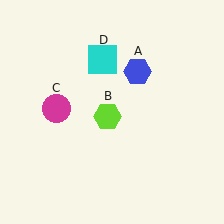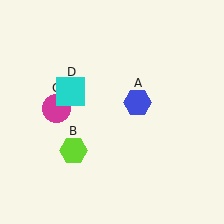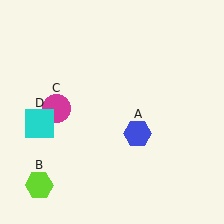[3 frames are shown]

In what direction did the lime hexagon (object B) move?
The lime hexagon (object B) moved down and to the left.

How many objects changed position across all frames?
3 objects changed position: blue hexagon (object A), lime hexagon (object B), cyan square (object D).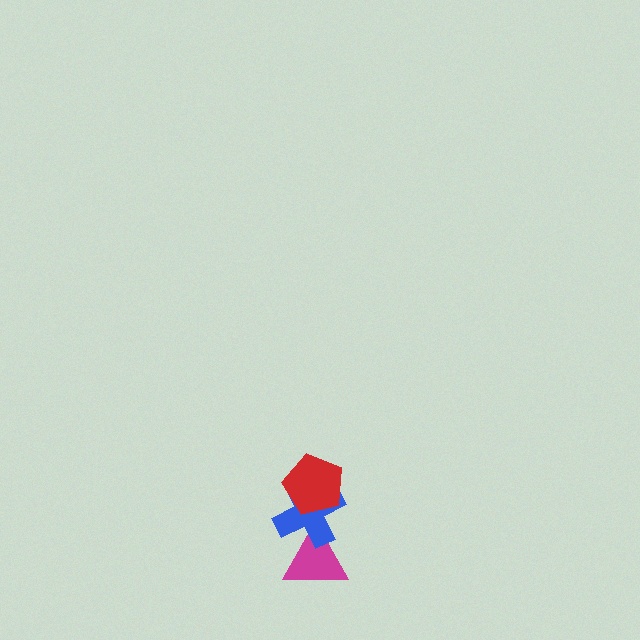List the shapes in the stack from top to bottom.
From top to bottom: the red pentagon, the blue cross, the magenta triangle.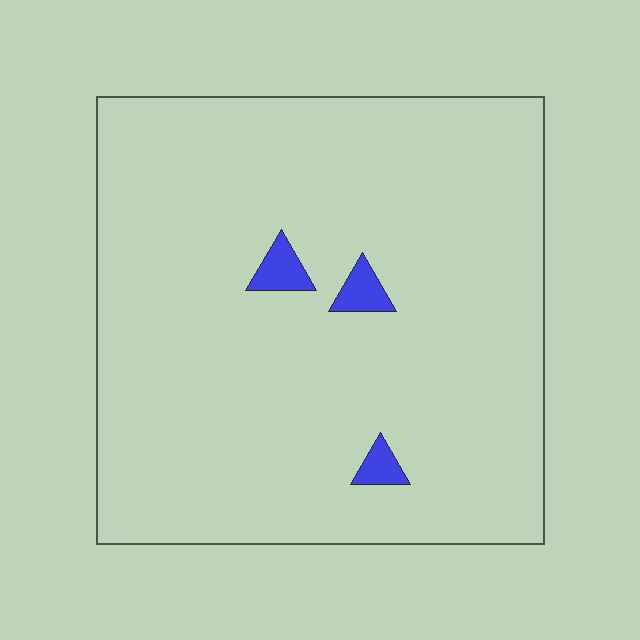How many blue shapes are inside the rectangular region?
3.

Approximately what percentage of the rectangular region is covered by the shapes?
Approximately 5%.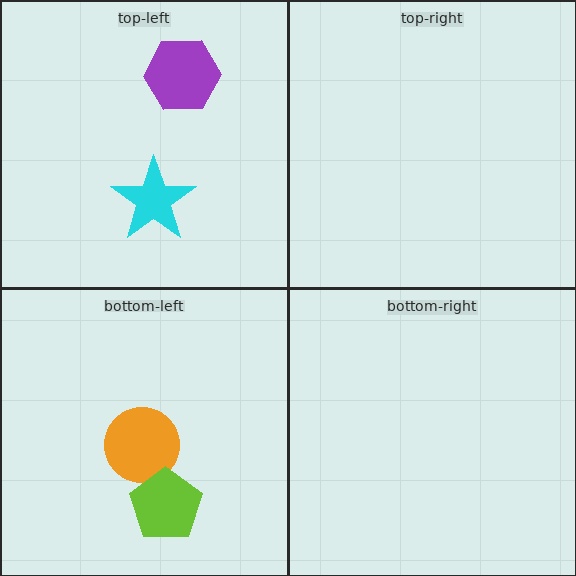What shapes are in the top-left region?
The purple hexagon, the cyan star.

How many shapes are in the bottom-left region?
2.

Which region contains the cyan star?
The top-left region.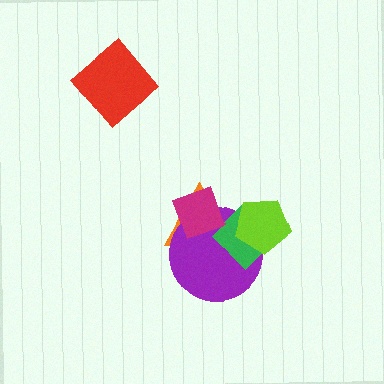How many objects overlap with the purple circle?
4 objects overlap with the purple circle.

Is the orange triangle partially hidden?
Yes, it is partially covered by another shape.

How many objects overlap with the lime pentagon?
3 objects overlap with the lime pentagon.